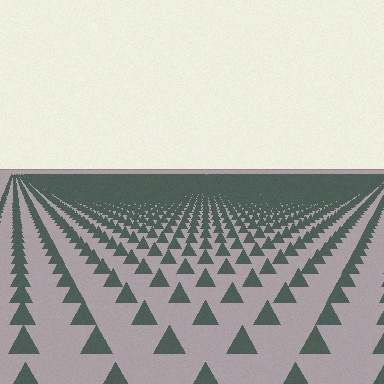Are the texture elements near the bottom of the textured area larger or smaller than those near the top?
Larger. Near the bottom, elements are closer to the viewer and appear at a bigger on-screen size.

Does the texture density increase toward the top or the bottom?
Density increases toward the top.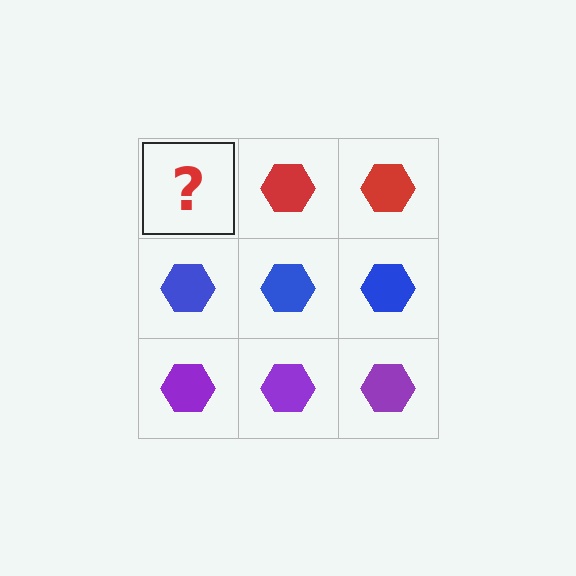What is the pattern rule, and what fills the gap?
The rule is that each row has a consistent color. The gap should be filled with a red hexagon.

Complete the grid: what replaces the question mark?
The question mark should be replaced with a red hexagon.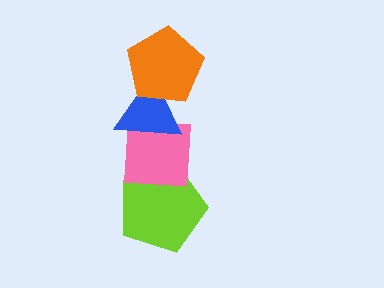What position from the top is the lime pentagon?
The lime pentagon is 4th from the top.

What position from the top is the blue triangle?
The blue triangle is 2nd from the top.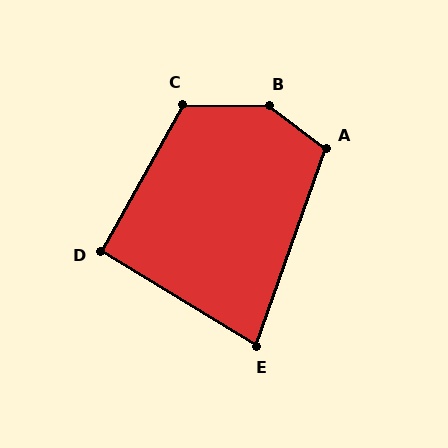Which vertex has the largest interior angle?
B, at approximately 144 degrees.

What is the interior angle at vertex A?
Approximately 108 degrees (obtuse).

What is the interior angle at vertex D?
Approximately 92 degrees (approximately right).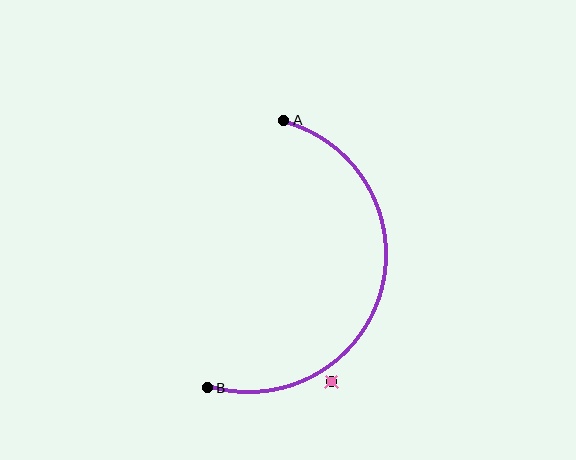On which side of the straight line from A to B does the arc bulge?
The arc bulges to the right of the straight line connecting A and B.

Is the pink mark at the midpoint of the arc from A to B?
No — the pink mark does not lie on the arc at all. It sits slightly outside the curve.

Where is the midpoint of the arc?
The arc midpoint is the point on the curve farthest from the straight line joining A and B. It sits to the right of that line.